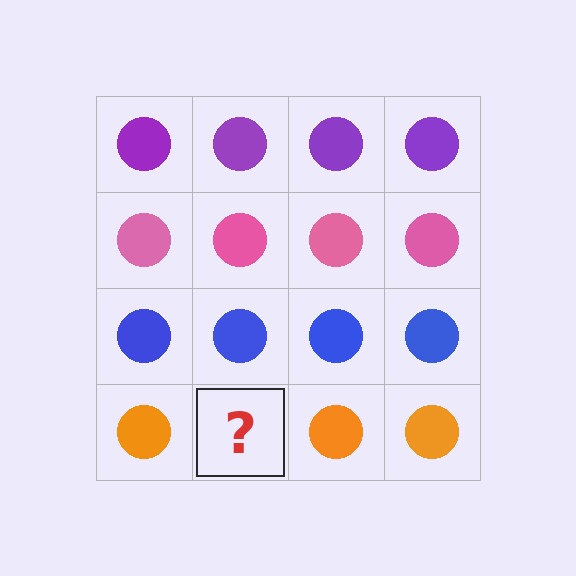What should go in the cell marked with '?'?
The missing cell should contain an orange circle.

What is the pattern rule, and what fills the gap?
The rule is that each row has a consistent color. The gap should be filled with an orange circle.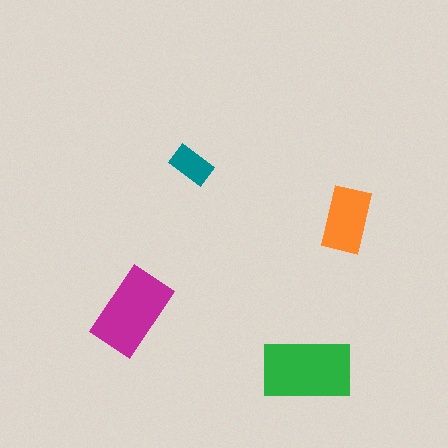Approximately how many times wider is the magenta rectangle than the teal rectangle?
About 2 times wider.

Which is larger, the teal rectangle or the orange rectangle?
The orange one.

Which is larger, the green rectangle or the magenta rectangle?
The green one.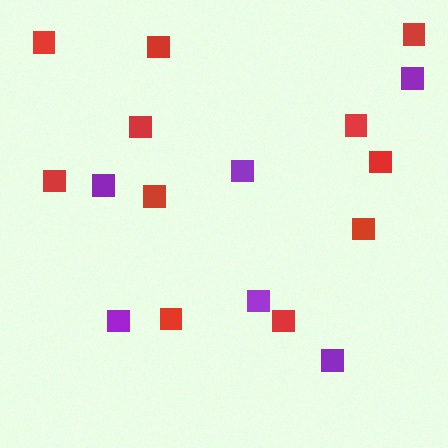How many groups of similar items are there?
There are 2 groups: one group of red squares (11) and one group of purple squares (6).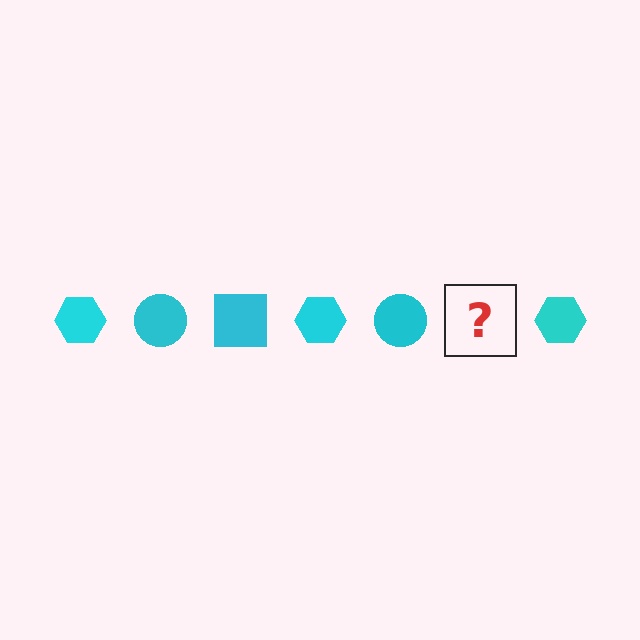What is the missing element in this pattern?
The missing element is a cyan square.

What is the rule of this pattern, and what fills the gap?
The rule is that the pattern cycles through hexagon, circle, square shapes in cyan. The gap should be filled with a cyan square.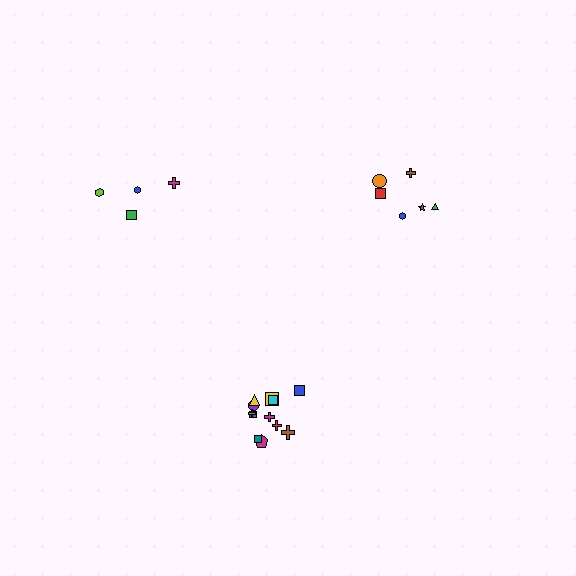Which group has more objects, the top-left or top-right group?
The top-right group.